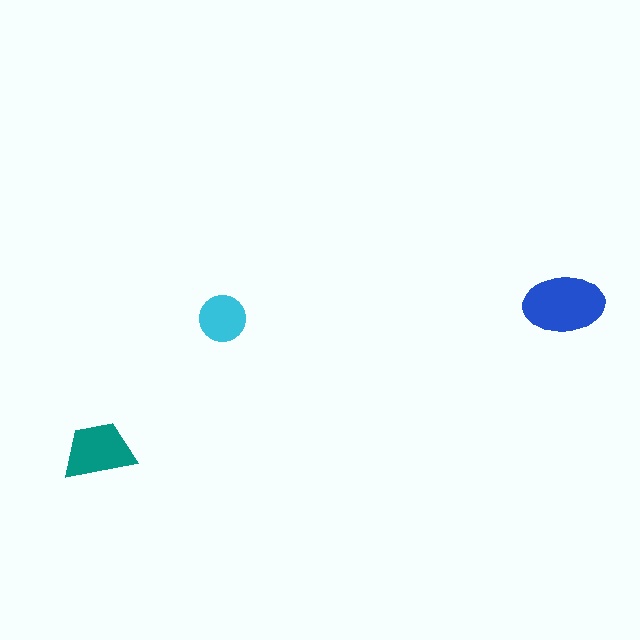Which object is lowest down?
The teal trapezoid is bottommost.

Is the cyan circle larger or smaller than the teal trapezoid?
Smaller.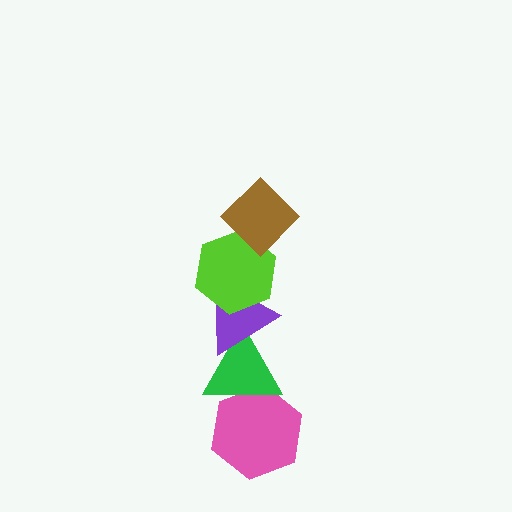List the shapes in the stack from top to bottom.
From top to bottom: the brown diamond, the lime hexagon, the purple triangle, the green triangle, the pink hexagon.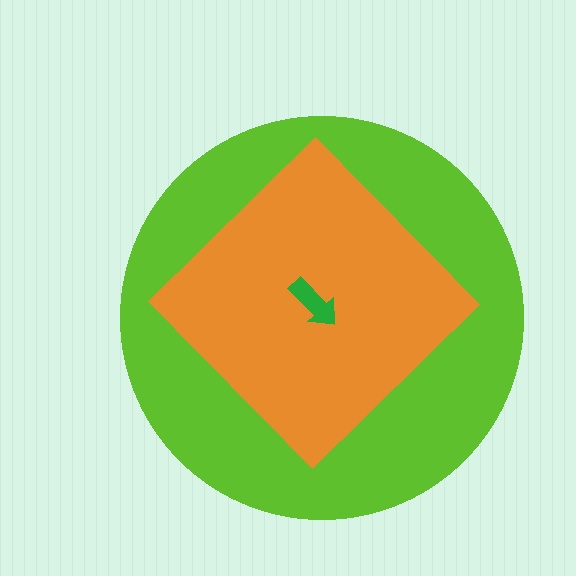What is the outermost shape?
The lime circle.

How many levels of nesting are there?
3.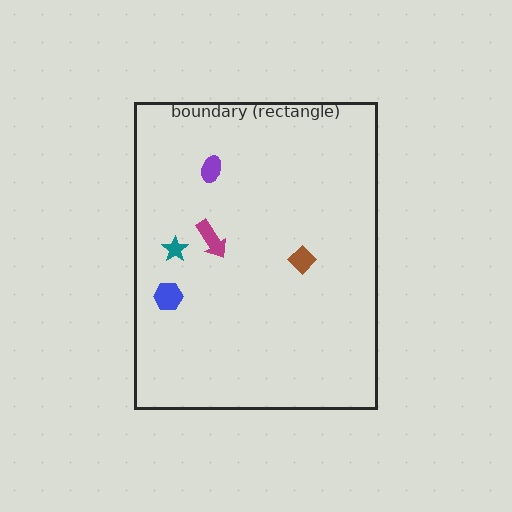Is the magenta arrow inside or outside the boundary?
Inside.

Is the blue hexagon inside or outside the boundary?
Inside.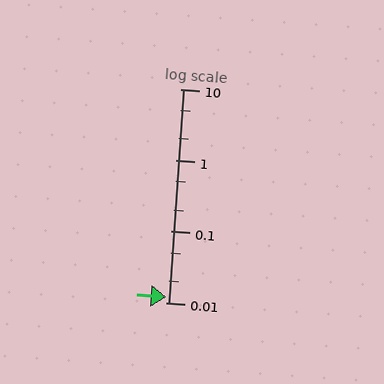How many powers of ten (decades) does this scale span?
The scale spans 3 decades, from 0.01 to 10.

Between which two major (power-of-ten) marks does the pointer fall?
The pointer is between 0.01 and 0.1.